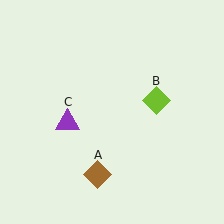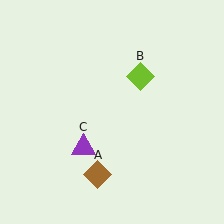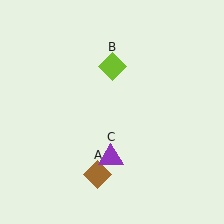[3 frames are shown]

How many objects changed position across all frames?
2 objects changed position: lime diamond (object B), purple triangle (object C).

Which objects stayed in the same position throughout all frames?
Brown diamond (object A) remained stationary.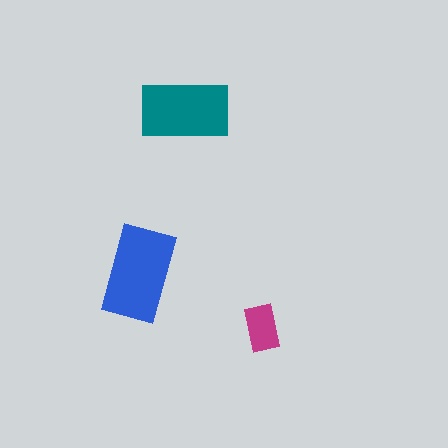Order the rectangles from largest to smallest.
the blue one, the teal one, the magenta one.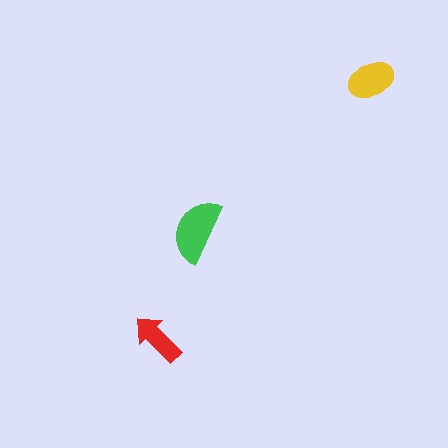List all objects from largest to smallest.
The green semicircle, the yellow ellipse, the red arrow.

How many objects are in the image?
There are 3 objects in the image.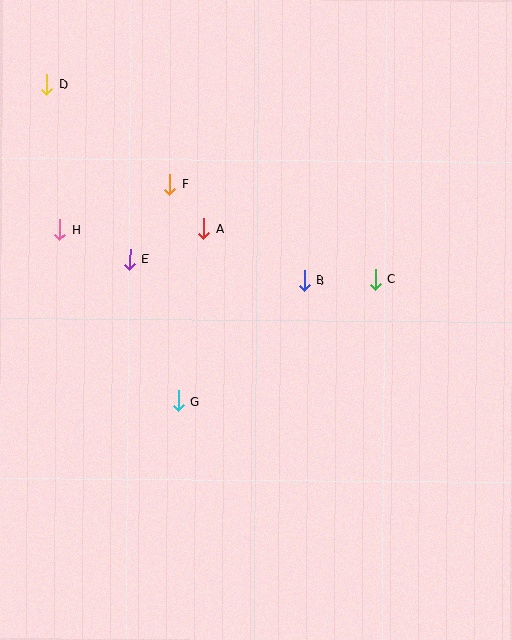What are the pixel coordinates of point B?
Point B is at (304, 280).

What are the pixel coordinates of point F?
Point F is at (170, 184).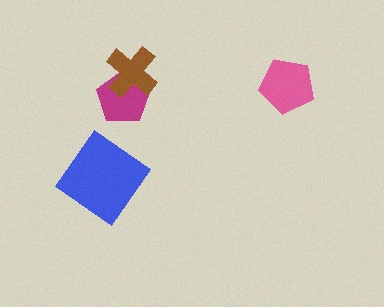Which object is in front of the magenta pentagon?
The brown cross is in front of the magenta pentagon.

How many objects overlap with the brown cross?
1 object overlaps with the brown cross.